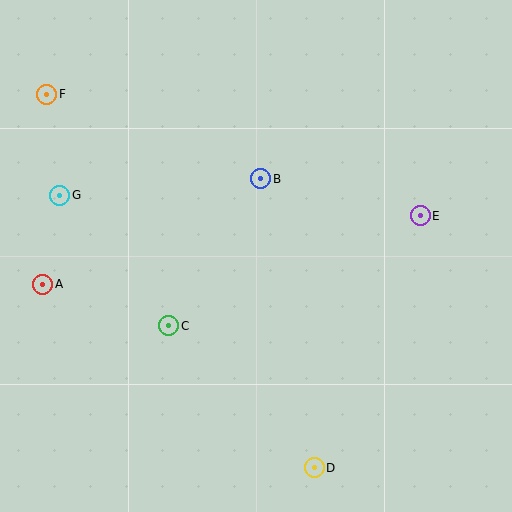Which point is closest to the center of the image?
Point B at (261, 179) is closest to the center.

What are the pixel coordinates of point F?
Point F is at (47, 94).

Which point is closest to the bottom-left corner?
Point A is closest to the bottom-left corner.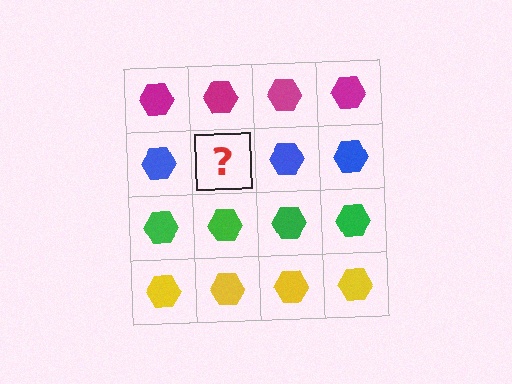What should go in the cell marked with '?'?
The missing cell should contain a blue hexagon.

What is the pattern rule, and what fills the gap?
The rule is that each row has a consistent color. The gap should be filled with a blue hexagon.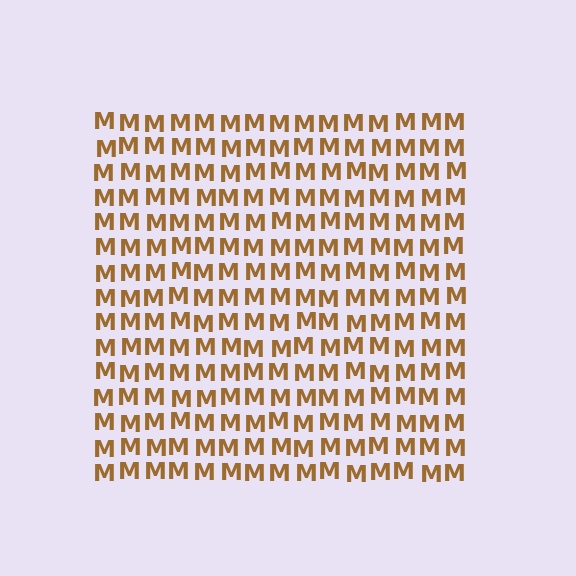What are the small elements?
The small elements are letter M's.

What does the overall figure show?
The overall figure shows a square.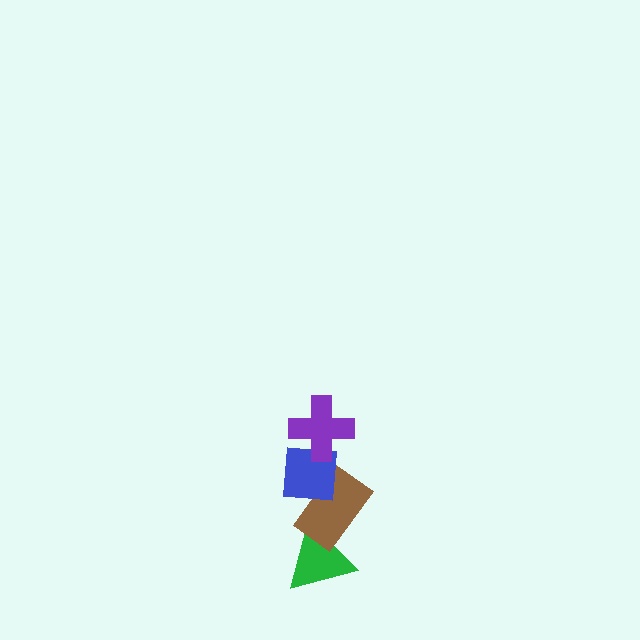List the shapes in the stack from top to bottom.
From top to bottom: the purple cross, the blue square, the brown rectangle, the green triangle.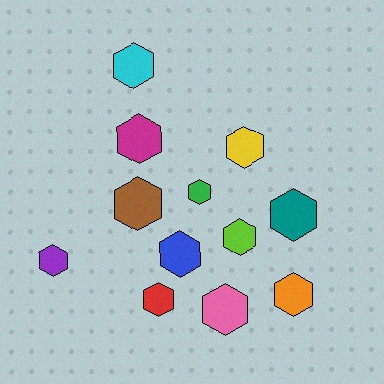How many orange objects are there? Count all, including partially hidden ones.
There is 1 orange object.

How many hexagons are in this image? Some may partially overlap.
There are 12 hexagons.